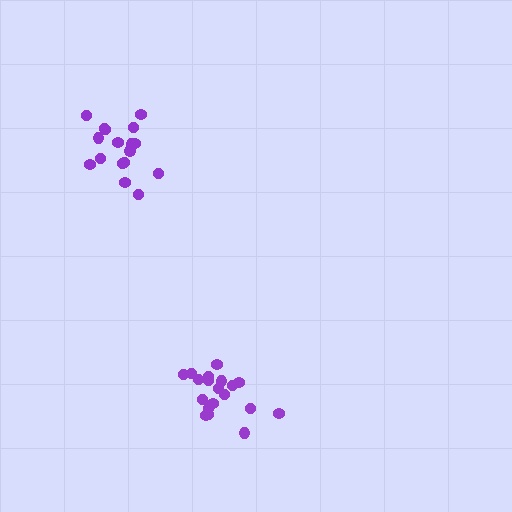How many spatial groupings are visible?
There are 2 spatial groupings.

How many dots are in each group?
Group 1: 19 dots, Group 2: 17 dots (36 total).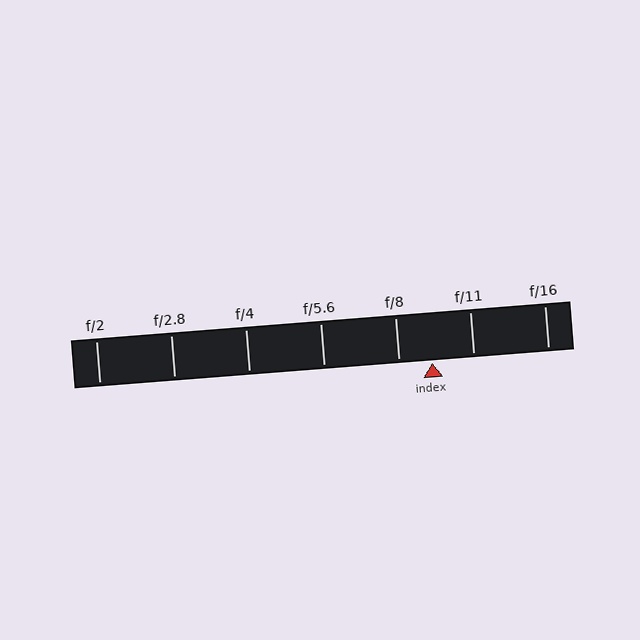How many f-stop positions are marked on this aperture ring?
There are 7 f-stop positions marked.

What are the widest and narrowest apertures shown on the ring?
The widest aperture shown is f/2 and the narrowest is f/16.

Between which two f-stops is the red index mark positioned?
The index mark is between f/8 and f/11.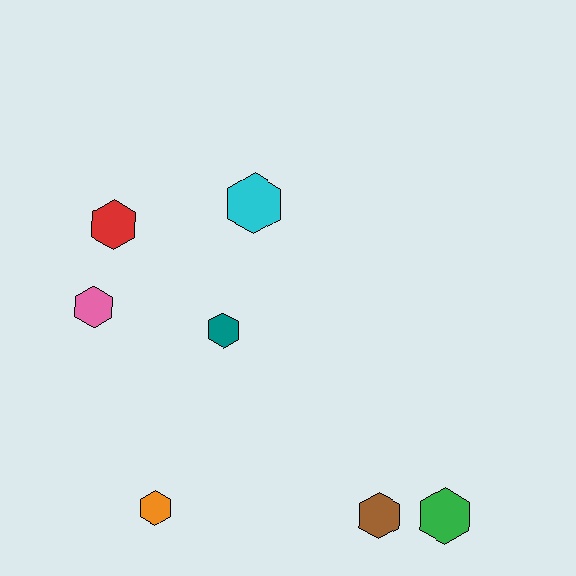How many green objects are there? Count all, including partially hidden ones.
There is 1 green object.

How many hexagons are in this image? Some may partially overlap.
There are 7 hexagons.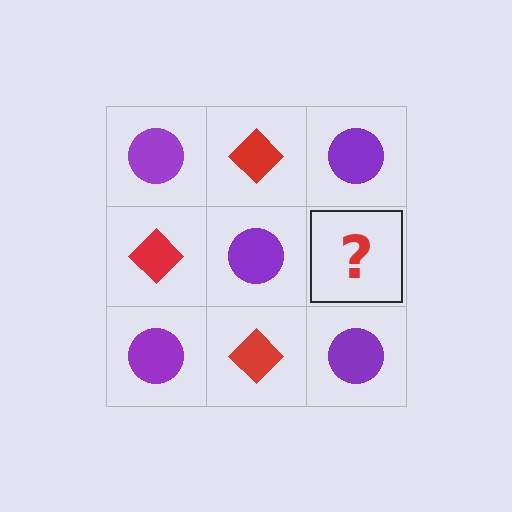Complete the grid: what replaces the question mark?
The question mark should be replaced with a red diamond.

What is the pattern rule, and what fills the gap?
The rule is that it alternates purple circle and red diamond in a checkerboard pattern. The gap should be filled with a red diamond.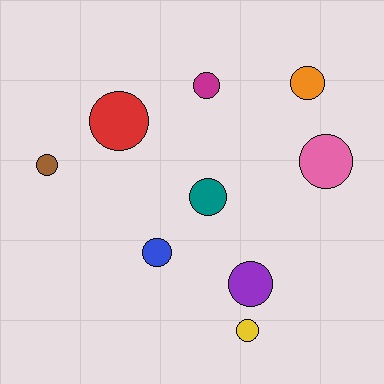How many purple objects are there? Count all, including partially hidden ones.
There is 1 purple object.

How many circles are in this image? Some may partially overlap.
There are 9 circles.